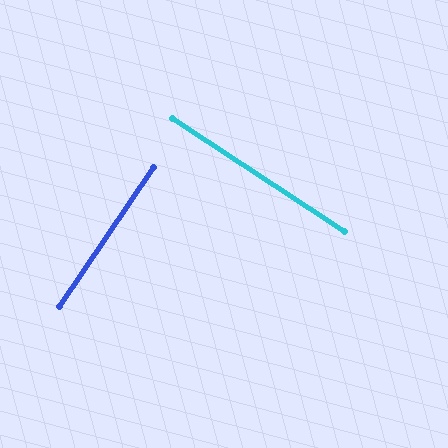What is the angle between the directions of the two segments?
Approximately 89 degrees.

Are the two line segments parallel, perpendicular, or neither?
Perpendicular — they meet at approximately 89°.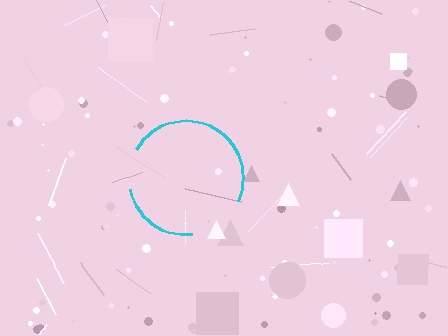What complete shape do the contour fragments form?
The contour fragments form a circle.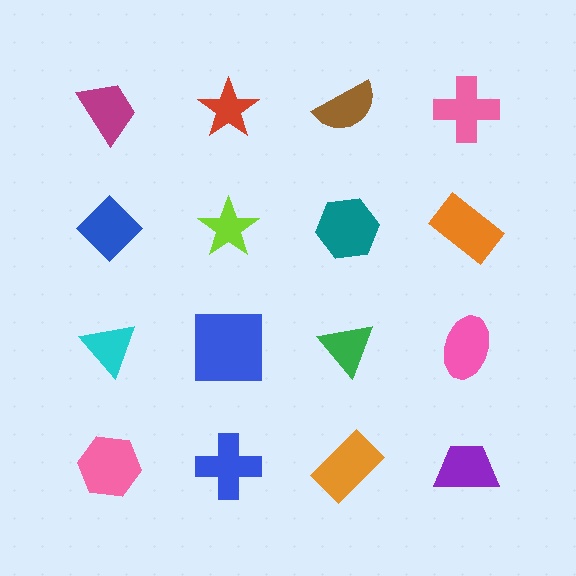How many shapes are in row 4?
4 shapes.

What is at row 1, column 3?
A brown semicircle.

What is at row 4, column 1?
A pink hexagon.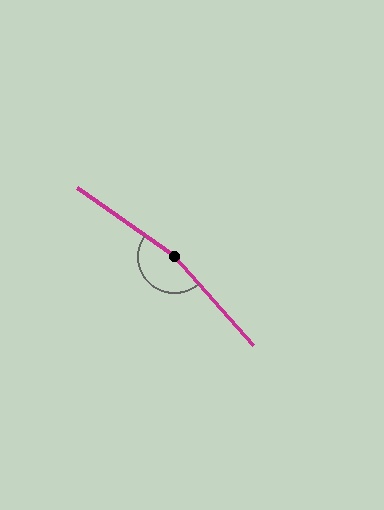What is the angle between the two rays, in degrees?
Approximately 167 degrees.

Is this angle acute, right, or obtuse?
It is obtuse.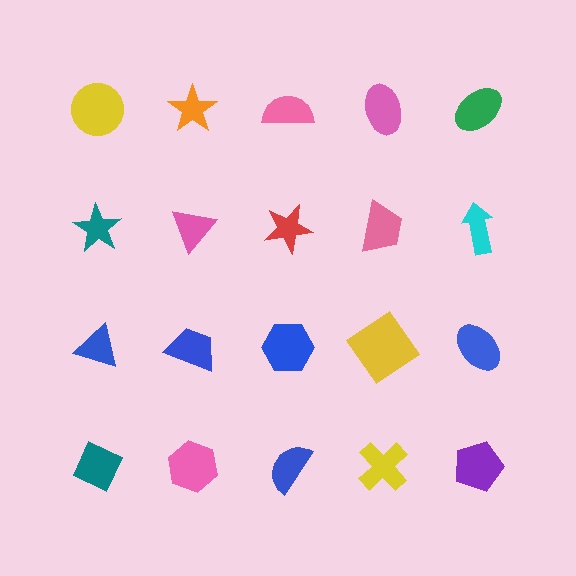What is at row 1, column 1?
A yellow circle.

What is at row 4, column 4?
A yellow cross.